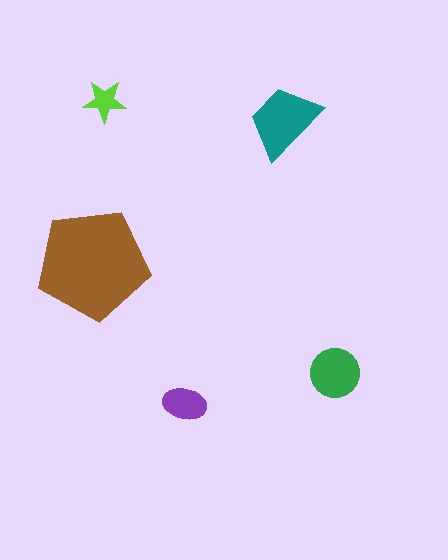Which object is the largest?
The brown pentagon.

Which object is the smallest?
The lime star.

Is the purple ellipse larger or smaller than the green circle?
Smaller.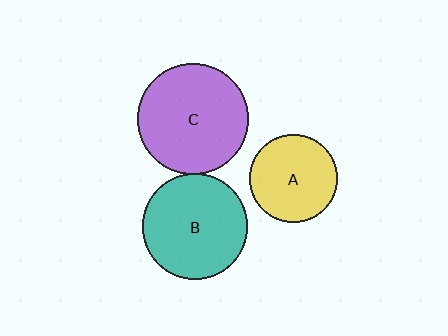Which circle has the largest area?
Circle C (purple).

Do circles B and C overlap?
Yes.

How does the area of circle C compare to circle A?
Approximately 1.6 times.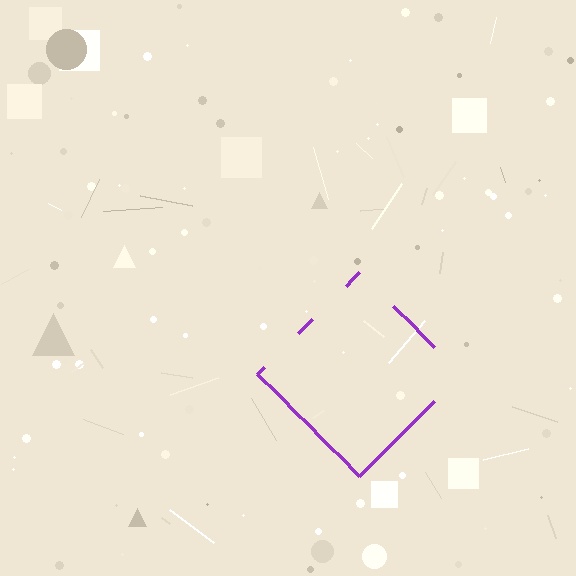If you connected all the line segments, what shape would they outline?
They would outline a diamond.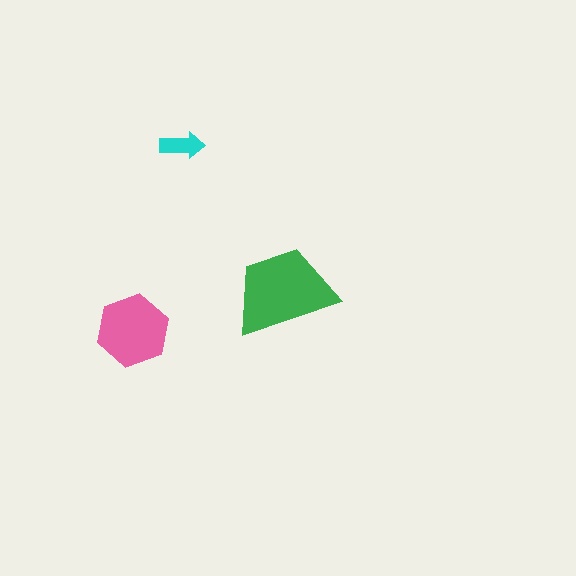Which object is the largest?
The green trapezoid.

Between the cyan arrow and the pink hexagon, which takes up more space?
The pink hexagon.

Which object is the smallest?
The cyan arrow.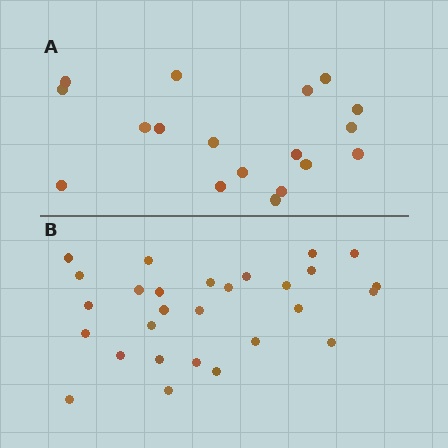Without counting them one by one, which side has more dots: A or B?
Region B (the bottom region) has more dots.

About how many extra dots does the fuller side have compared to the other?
Region B has roughly 10 or so more dots than region A.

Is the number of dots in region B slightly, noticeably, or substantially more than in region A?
Region B has substantially more. The ratio is roughly 1.6 to 1.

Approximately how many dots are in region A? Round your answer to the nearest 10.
About 20 dots. (The exact count is 18, which rounds to 20.)